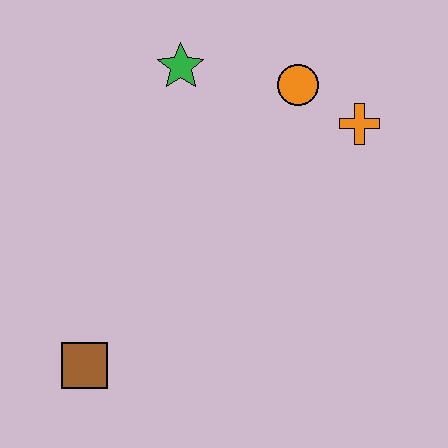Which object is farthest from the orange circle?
The brown square is farthest from the orange circle.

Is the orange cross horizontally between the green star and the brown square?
No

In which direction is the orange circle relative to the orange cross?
The orange circle is to the left of the orange cross.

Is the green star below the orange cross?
No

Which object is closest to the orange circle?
The orange cross is closest to the orange circle.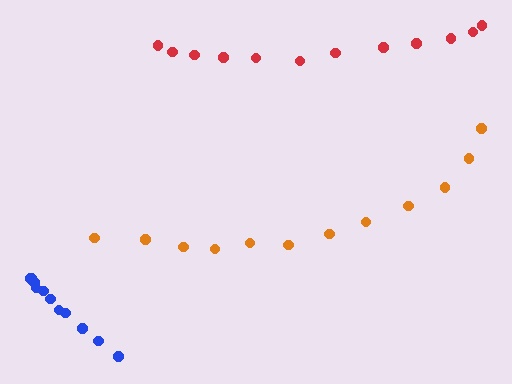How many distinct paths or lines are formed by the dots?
There are 3 distinct paths.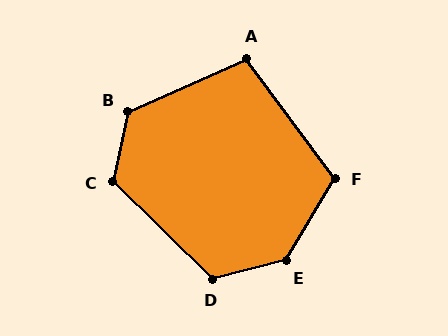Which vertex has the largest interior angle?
E, at approximately 135 degrees.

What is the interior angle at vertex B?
Approximately 126 degrees (obtuse).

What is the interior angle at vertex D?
Approximately 121 degrees (obtuse).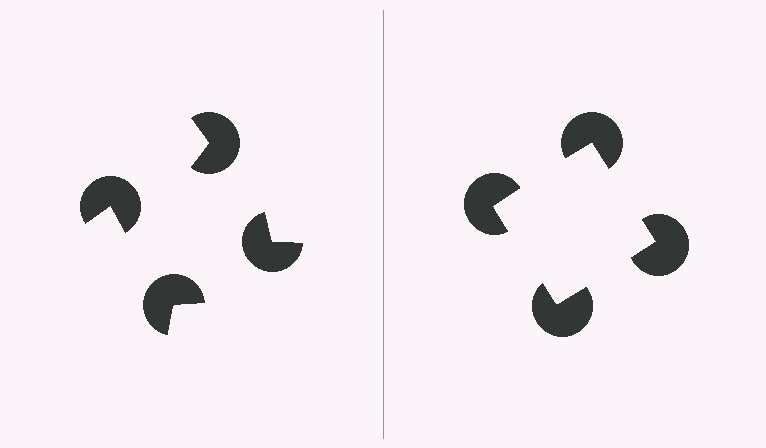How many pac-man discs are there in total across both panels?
8 — 4 on each side.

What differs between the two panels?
The pac-man discs are positioned identically on both sides; only the wedge orientations differ. On the right they align to a square; on the left they are misaligned.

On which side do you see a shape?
An illusory square appears on the right side. On the left side the wedge cuts are rotated, so no coherent shape forms.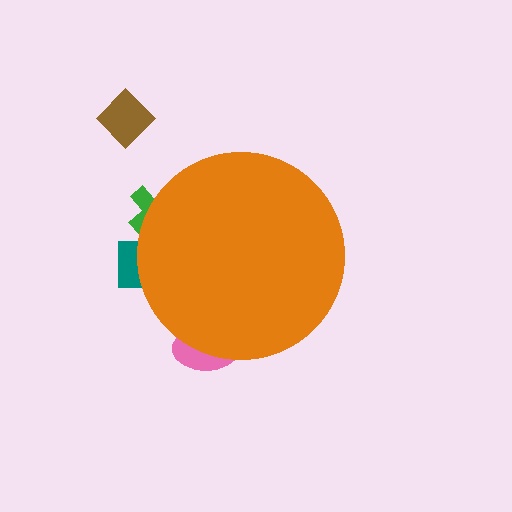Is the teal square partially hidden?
Yes, the teal square is partially hidden behind the orange circle.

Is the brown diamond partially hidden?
No, the brown diamond is fully visible.